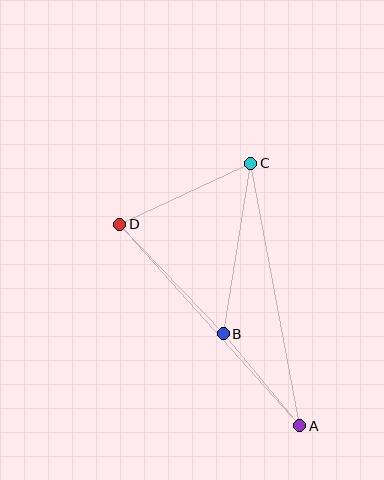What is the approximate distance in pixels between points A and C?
The distance between A and C is approximately 267 pixels.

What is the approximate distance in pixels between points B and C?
The distance between B and C is approximately 172 pixels.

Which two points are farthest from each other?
Points A and D are farthest from each other.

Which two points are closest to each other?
Points A and B are closest to each other.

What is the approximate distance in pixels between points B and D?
The distance between B and D is approximately 150 pixels.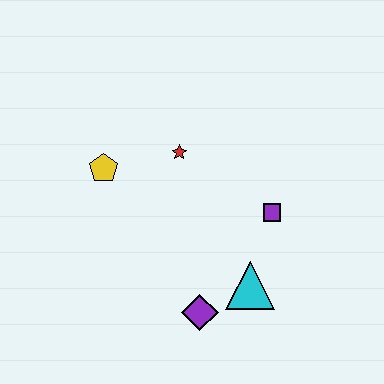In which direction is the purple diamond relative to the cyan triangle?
The purple diamond is to the left of the cyan triangle.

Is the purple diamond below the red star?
Yes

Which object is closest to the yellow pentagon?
The red star is closest to the yellow pentagon.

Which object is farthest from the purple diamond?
The yellow pentagon is farthest from the purple diamond.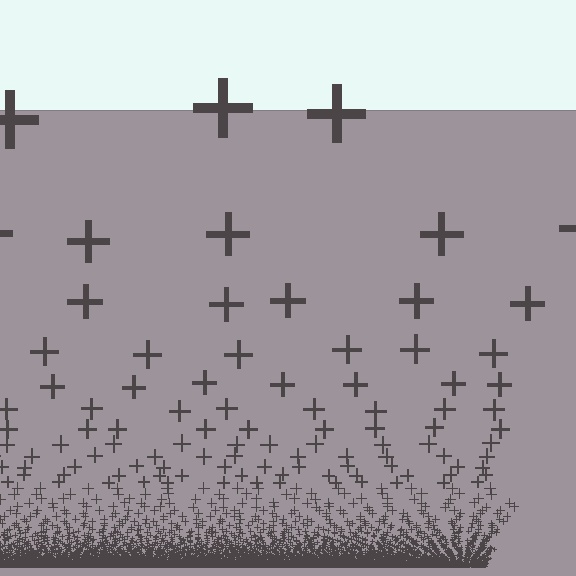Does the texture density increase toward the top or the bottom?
Density increases toward the bottom.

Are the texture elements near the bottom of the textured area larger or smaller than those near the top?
Smaller. The gradient is inverted — elements near the bottom are smaller and denser.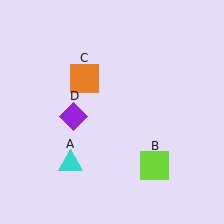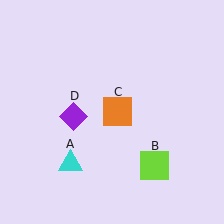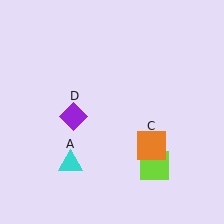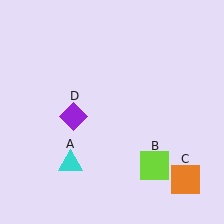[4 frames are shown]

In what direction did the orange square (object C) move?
The orange square (object C) moved down and to the right.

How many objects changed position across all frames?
1 object changed position: orange square (object C).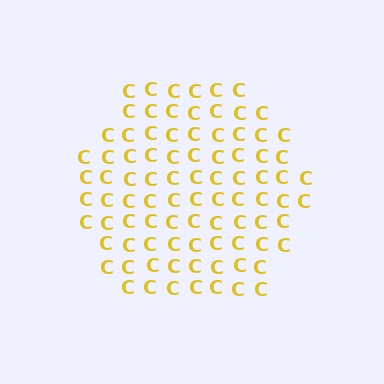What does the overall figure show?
The overall figure shows a hexagon.